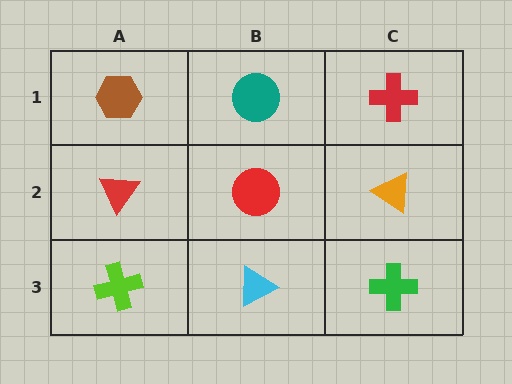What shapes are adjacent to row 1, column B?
A red circle (row 2, column B), a brown hexagon (row 1, column A), a red cross (row 1, column C).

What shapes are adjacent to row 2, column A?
A brown hexagon (row 1, column A), a lime cross (row 3, column A), a red circle (row 2, column B).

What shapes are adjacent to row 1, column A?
A red triangle (row 2, column A), a teal circle (row 1, column B).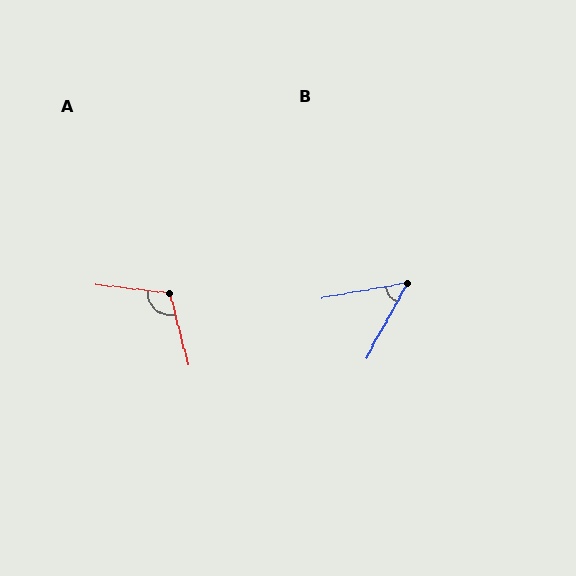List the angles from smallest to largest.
B (51°), A (111°).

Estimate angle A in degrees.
Approximately 111 degrees.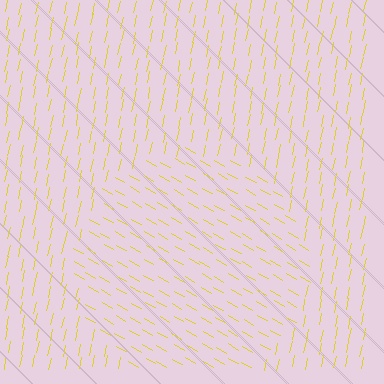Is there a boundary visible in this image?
Yes, there is a texture boundary formed by a change in line orientation.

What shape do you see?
I see a circle.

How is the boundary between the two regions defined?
The boundary is defined purely by a change in line orientation (approximately 72 degrees difference). All lines are the same color and thickness.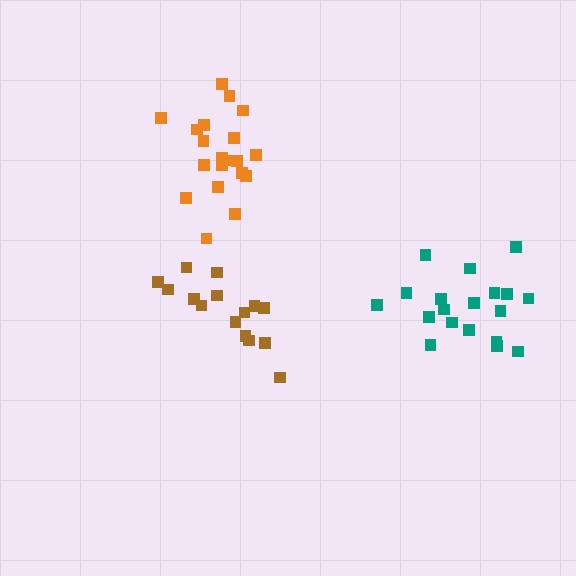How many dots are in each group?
Group 1: 19 dots, Group 2: 15 dots, Group 3: 20 dots (54 total).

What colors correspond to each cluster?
The clusters are colored: teal, brown, orange.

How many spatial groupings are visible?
There are 3 spatial groupings.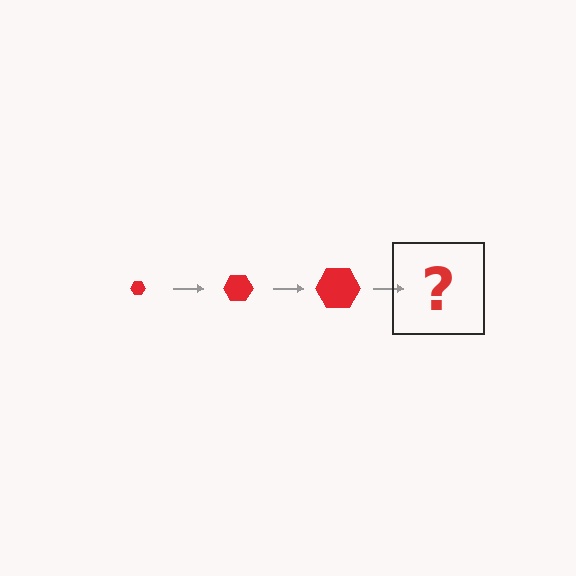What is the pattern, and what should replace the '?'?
The pattern is that the hexagon gets progressively larger each step. The '?' should be a red hexagon, larger than the previous one.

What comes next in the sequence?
The next element should be a red hexagon, larger than the previous one.